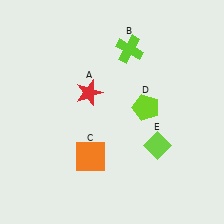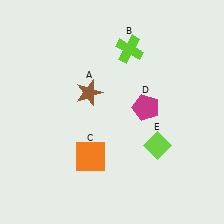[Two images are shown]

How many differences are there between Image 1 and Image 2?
There are 2 differences between the two images.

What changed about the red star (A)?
In Image 1, A is red. In Image 2, it changed to brown.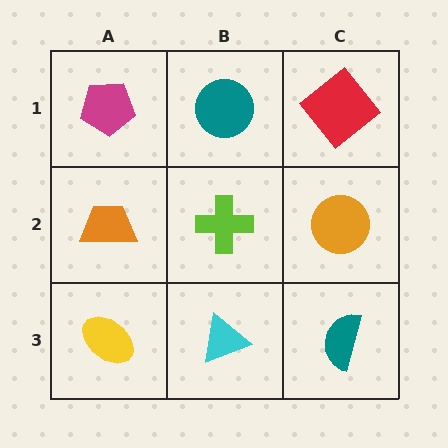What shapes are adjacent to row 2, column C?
A red diamond (row 1, column C), a teal semicircle (row 3, column C), a lime cross (row 2, column B).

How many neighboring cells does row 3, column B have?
3.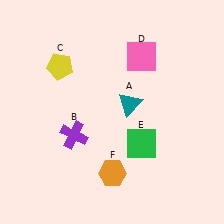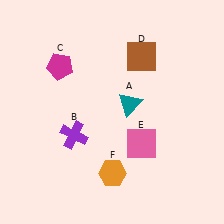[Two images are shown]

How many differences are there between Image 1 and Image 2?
There are 3 differences between the two images.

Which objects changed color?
C changed from yellow to magenta. D changed from pink to brown. E changed from green to pink.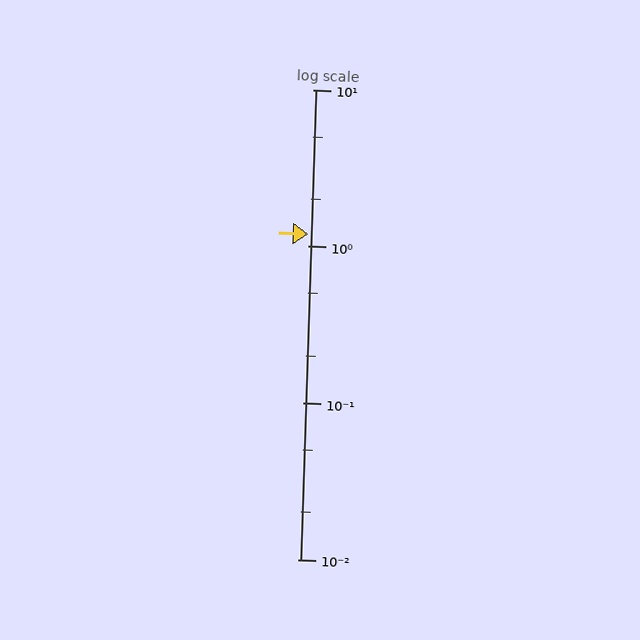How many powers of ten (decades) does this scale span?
The scale spans 3 decades, from 0.01 to 10.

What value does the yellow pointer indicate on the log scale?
The pointer indicates approximately 1.2.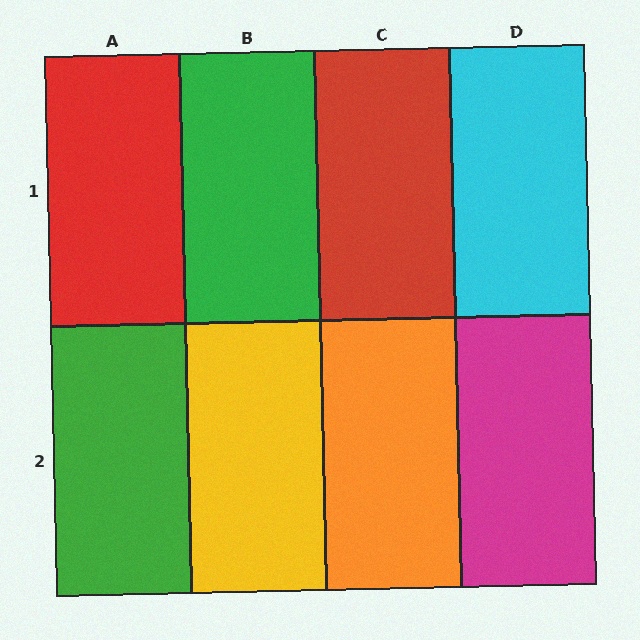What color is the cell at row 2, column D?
Magenta.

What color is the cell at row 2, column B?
Yellow.